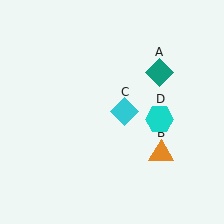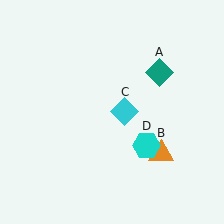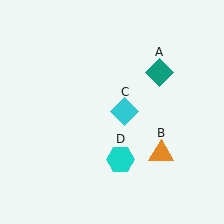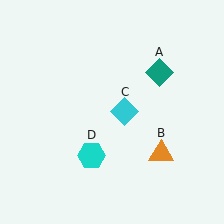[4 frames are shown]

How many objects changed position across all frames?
1 object changed position: cyan hexagon (object D).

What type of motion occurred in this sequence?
The cyan hexagon (object D) rotated clockwise around the center of the scene.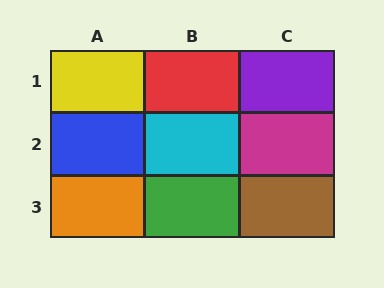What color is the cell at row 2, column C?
Magenta.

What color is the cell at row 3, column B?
Green.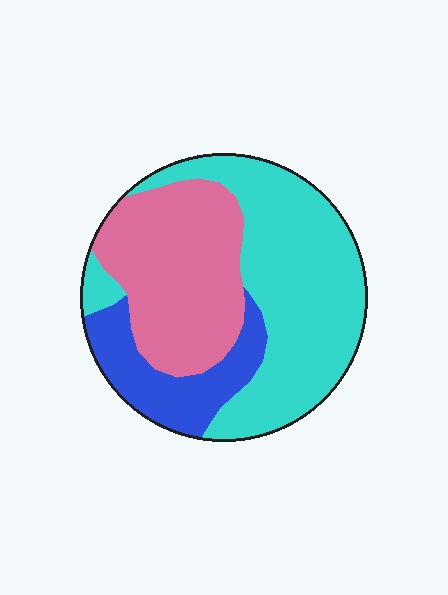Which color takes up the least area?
Blue, at roughly 15%.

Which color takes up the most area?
Cyan, at roughly 50%.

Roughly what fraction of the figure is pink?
Pink takes up between a third and a half of the figure.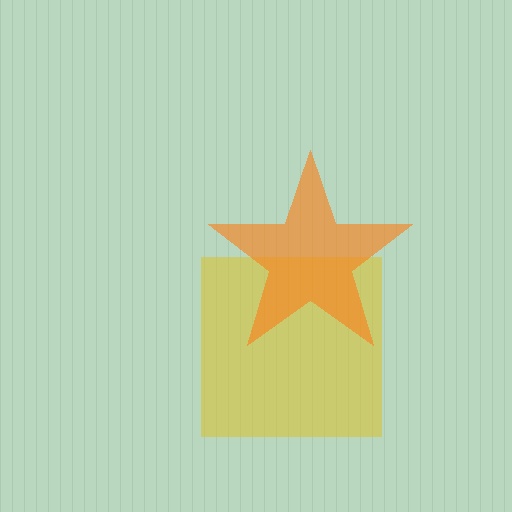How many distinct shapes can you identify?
There are 2 distinct shapes: a yellow square, an orange star.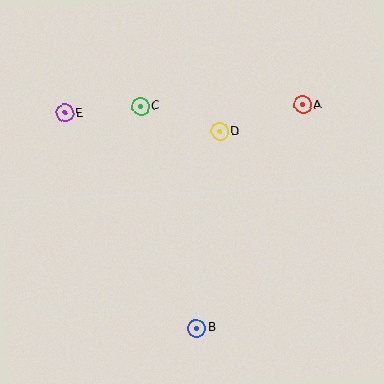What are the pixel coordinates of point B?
Point B is at (197, 328).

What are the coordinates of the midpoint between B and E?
The midpoint between B and E is at (131, 220).